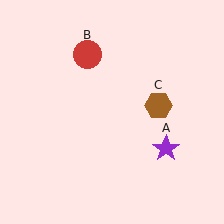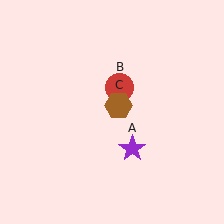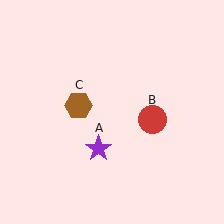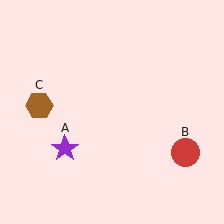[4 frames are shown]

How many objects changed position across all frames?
3 objects changed position: purple star (object A), red circle (object B), brown hexagon (object C).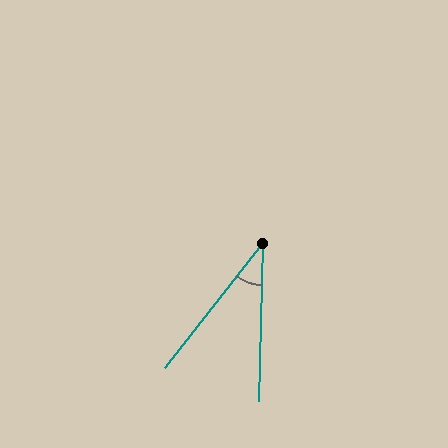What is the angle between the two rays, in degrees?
Approximately 37 degrees.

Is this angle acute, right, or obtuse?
It is acute.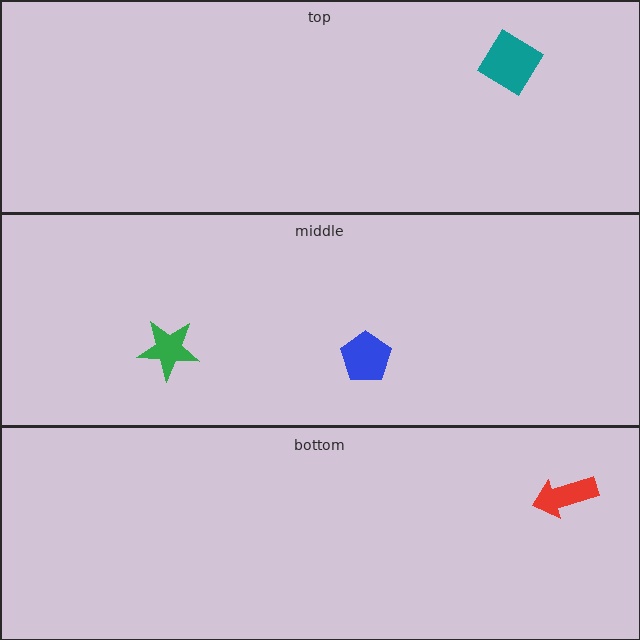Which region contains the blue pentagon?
The middle region.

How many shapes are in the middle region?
2.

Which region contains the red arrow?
The bottom region.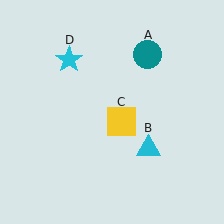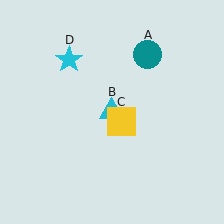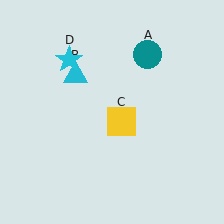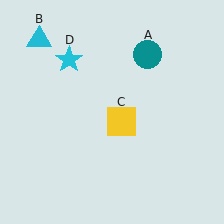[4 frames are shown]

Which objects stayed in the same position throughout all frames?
Teal circle (object A) and yellow square (object C) and cyan star (object D) remained stationary.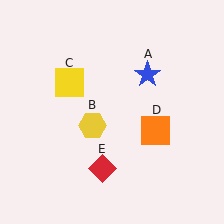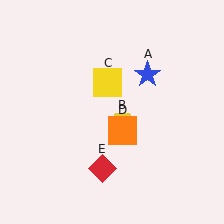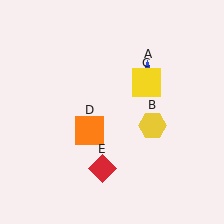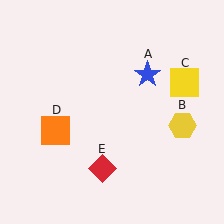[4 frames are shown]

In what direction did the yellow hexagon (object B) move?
The yellow hexagon (object B) moved right.